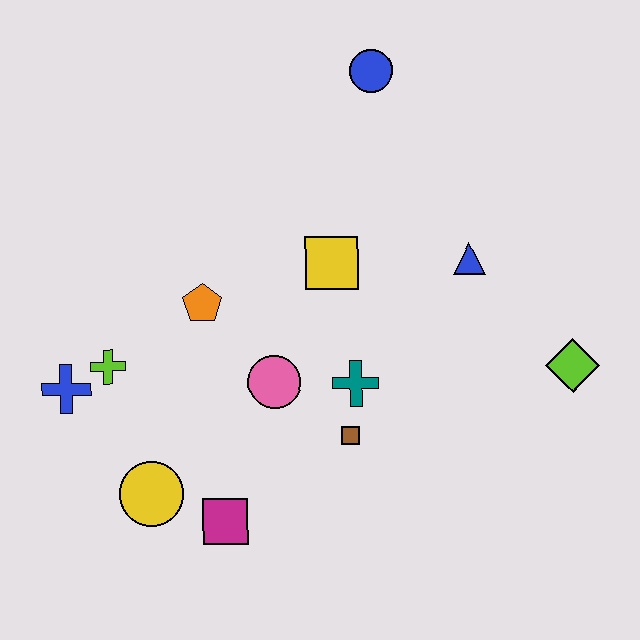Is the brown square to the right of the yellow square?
Yes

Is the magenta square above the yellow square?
No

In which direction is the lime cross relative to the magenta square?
The lime cross is above the magenta square.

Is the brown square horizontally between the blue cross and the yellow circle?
No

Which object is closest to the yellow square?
The teal cross is closest to the yellow square.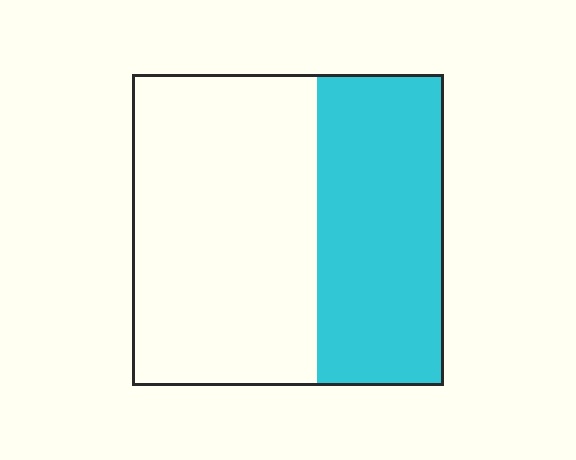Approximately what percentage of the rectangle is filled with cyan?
Approximately 40%.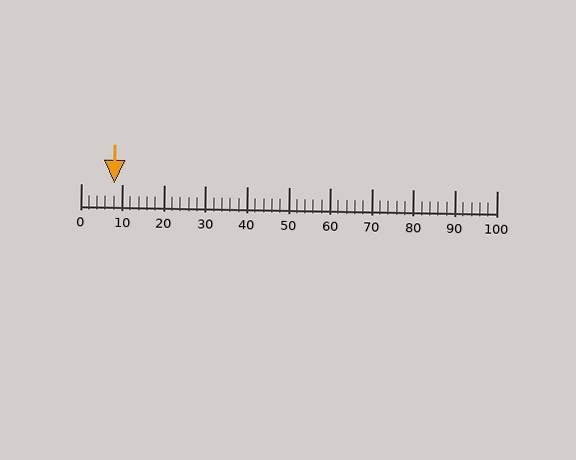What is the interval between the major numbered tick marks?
The major tick marks are spaced 10 units apart.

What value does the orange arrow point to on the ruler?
The orange arrow points to approximately 8.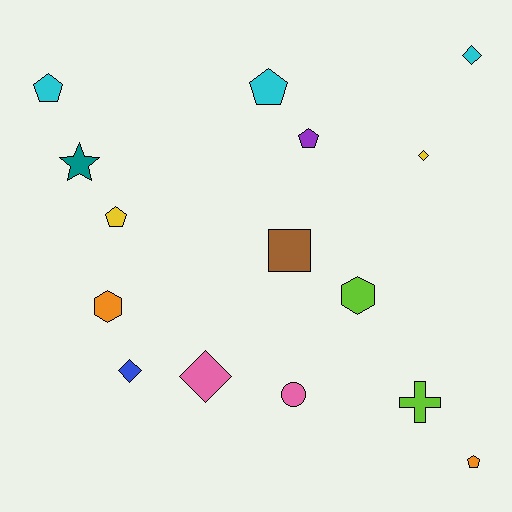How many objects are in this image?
There are 15 objects.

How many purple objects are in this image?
There is 1 purple object.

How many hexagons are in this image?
There are 2 hexagons.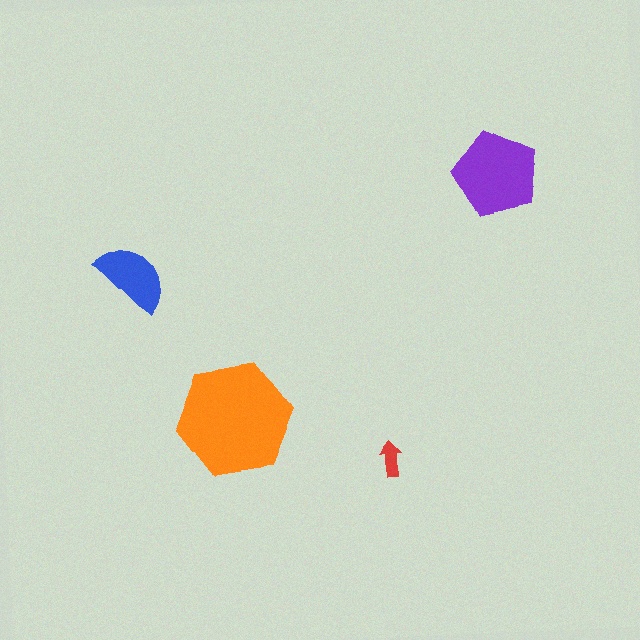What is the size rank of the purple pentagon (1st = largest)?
2nd.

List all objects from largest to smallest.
The orange hexagon, the purple pentagon, the blue semicircle, the red arrow.